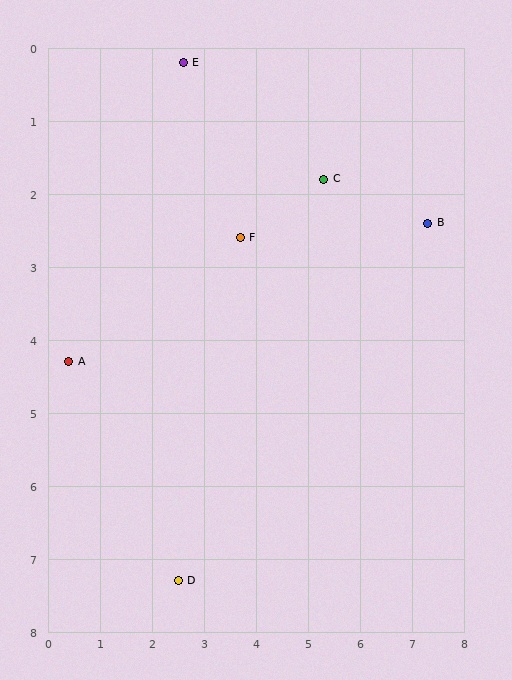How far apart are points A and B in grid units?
Points A and B are about 7.2 grid units apart.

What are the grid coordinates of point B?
Point B is at approximately (7.3, 2.4).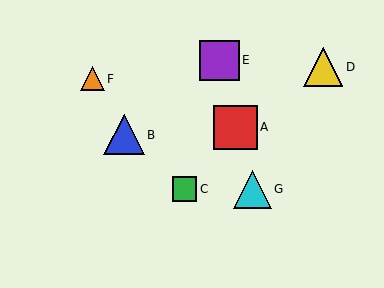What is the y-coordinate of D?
Object D is at y≈67.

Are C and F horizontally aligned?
No, C is at y≈189 and F is at y≈79.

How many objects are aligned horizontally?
2 objects (C, G) are aligned horizontally.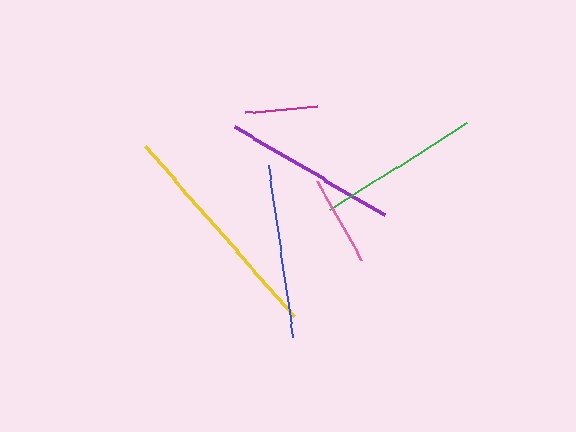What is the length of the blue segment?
The blue segment is approximately 175 pixels long.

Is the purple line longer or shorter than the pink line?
The purple line is longer than the pink line.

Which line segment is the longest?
The yellow line is the longest at approximately 227 pixels.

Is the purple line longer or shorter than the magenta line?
The purple line is longer than the magenta line.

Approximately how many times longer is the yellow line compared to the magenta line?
The yellow line is approximately 3.2 times the length of the magenta line.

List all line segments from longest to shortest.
From longest to shortest: yellow, blue, purple, green, pink, magenta.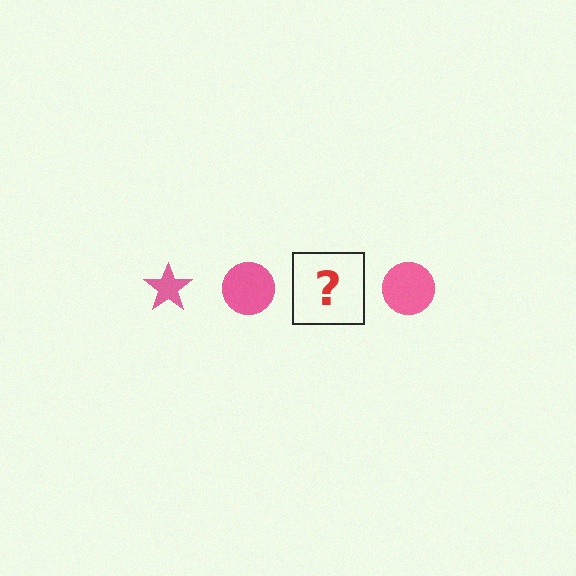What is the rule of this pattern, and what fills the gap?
The rule is that the pattern cycles through star, circle shapes in pink. The gap should be filled with a pink star.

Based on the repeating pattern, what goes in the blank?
The blank should be a pink star.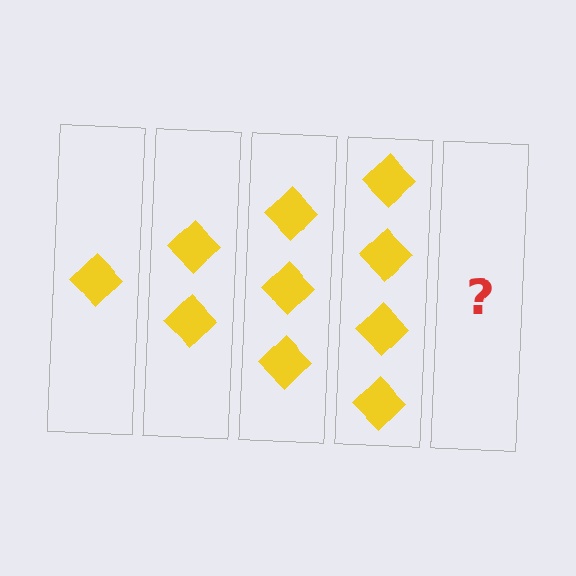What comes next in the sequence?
The next element should be 5 diamonds.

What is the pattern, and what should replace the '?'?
The pattern is that each step adds one more diamond. The '?' should be 5 diamonds.